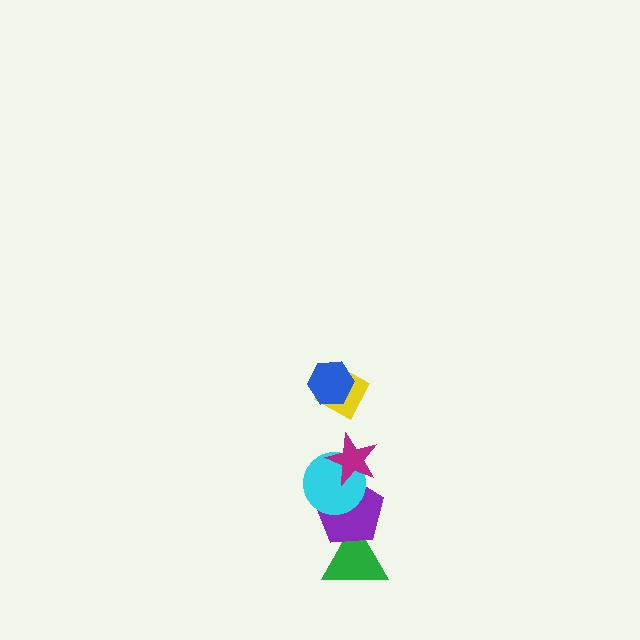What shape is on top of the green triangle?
The purple pentagon is on top of the green triangle.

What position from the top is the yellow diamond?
The yellow diamond is 2nd from the top.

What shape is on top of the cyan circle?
The magenta star is on top of the cyan circle.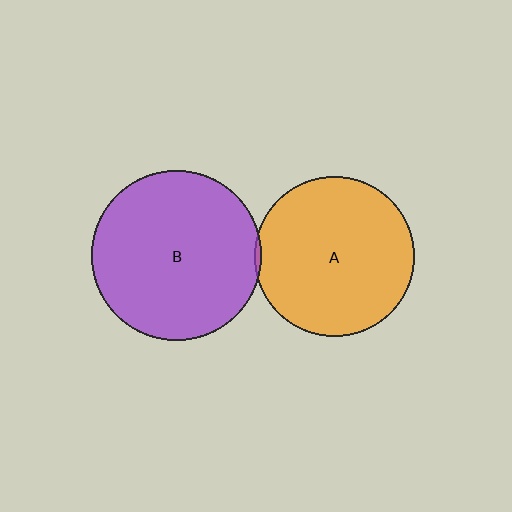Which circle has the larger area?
Circle B (purple).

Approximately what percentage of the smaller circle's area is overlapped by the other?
Approximately 5%.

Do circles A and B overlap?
Yes.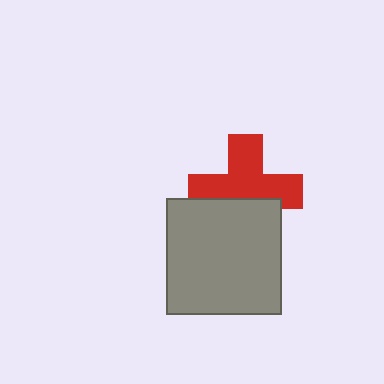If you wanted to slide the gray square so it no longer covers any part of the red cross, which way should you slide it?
Slide it down — that is the most direct way to separate the two shapes.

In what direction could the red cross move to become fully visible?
The red cross could move up. That would shift it out from behind the gray square entirely.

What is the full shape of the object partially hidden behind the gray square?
The partially hidden object is a red cross.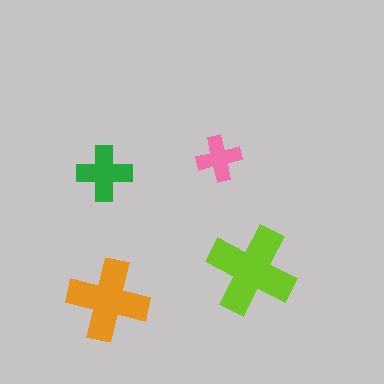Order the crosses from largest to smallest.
the lime one, the orange one, the green one, the pink one.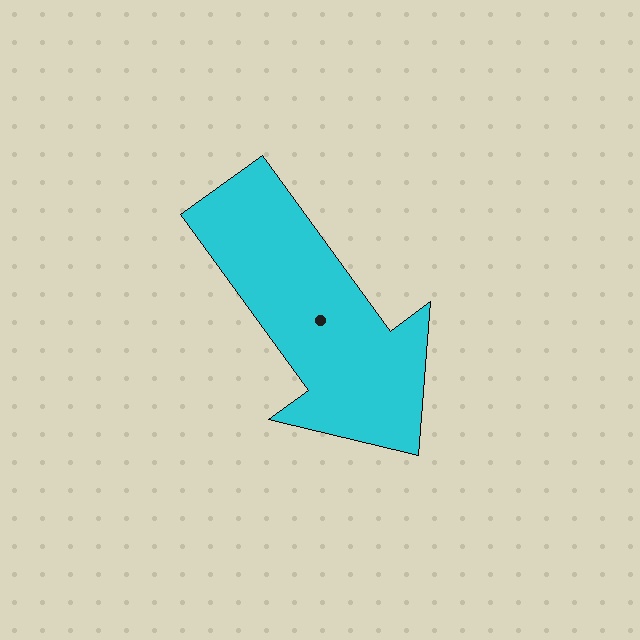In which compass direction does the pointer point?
Southeast.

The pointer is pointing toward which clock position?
Roughly 5 o'clock.